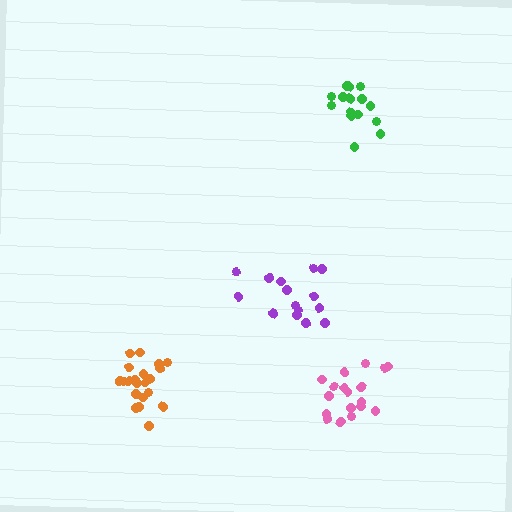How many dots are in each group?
Group 1: 15 dots, Group 2: 16 dots, Group 3: 21 dots, Group 4: 18 dots (70 total).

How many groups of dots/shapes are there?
There are 4 groups.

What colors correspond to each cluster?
The clusters are colored: purple, green, orange, pink.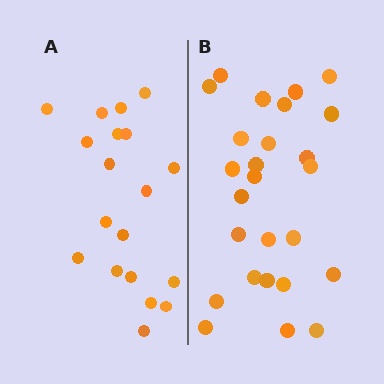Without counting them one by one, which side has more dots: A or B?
Region B (the right region) has more dots.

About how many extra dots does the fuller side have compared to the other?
Region B has roughly 8 or so more dots than region A.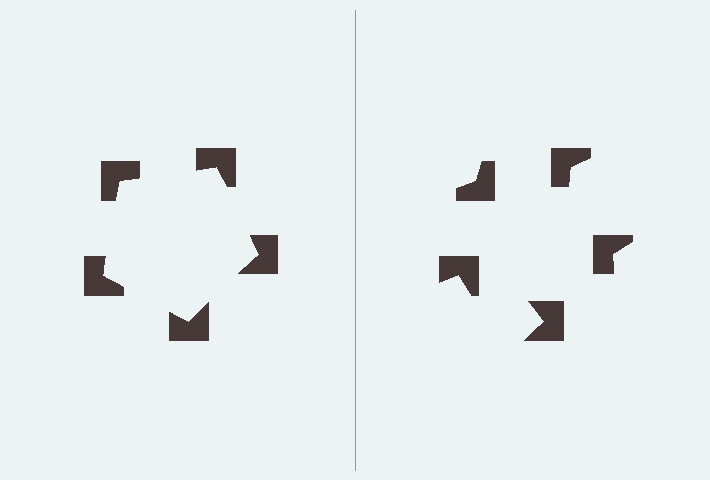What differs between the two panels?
The notched squares are positioned identically on both sides; only the wedge orientations differ. On the left they align to a pentagon; on the right they are misaligned.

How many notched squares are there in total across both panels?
10 — 5 on each side.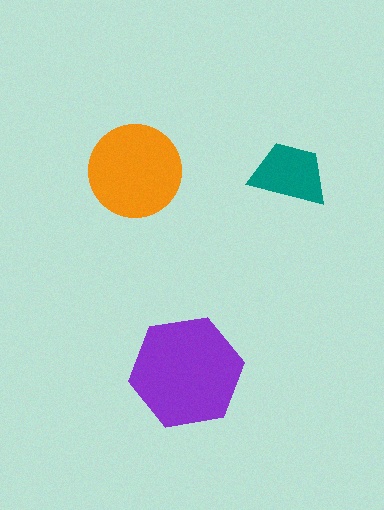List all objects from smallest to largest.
The teal trapezoid, the orange circle, the purple hexagon.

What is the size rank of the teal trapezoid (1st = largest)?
3rd.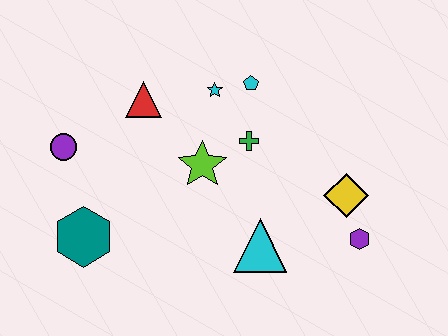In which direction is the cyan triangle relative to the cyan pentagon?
The cyan triangle is below the cyan pentagon.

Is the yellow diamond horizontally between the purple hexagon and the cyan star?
Yes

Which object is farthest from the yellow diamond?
The purple circle is farthest from the yellow diamond.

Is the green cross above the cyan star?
No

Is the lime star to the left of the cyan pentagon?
Yes